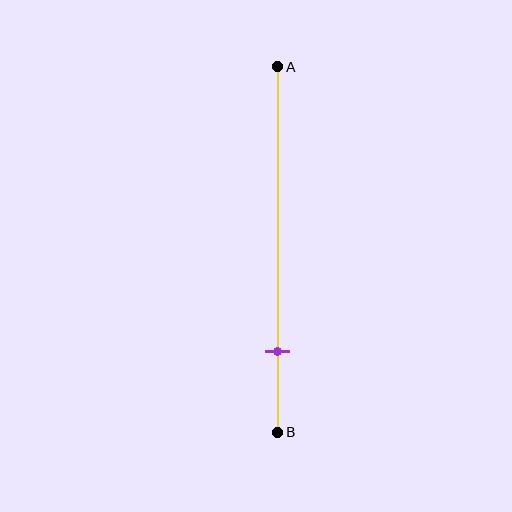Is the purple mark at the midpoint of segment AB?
No, the mark is at about 80% from A, not at the 50% midpoint.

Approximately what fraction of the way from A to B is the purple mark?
The purple mark is approximately 80% of the way from A to B.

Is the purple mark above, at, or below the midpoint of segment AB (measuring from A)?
The purple mark is below the midpoint of segment AB.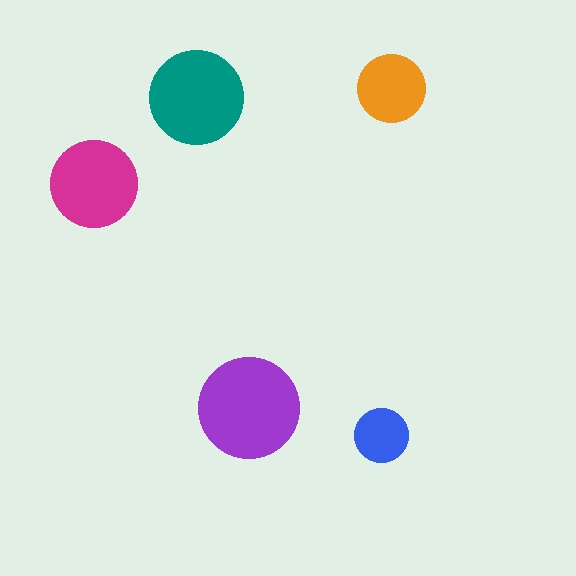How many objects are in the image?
There are 5 objects in the image.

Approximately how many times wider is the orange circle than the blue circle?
About 1.5 times wider.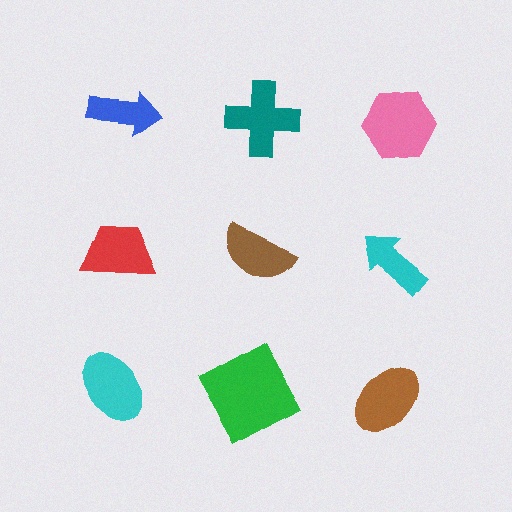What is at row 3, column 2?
A green square.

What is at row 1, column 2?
A teal cross.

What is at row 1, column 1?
A blue arrow.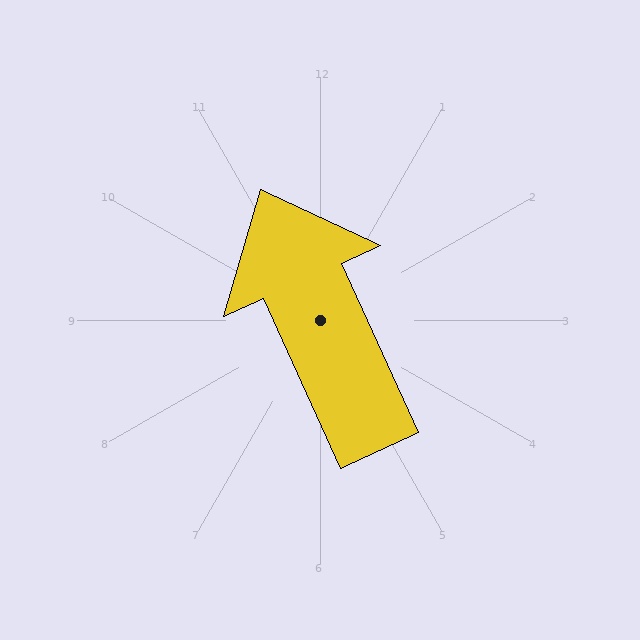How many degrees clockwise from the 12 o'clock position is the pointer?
Approximately 335 degrees.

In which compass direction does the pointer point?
Northwest.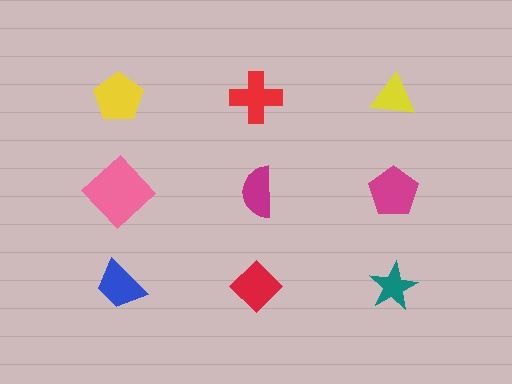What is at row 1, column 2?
A red cross.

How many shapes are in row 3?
3 shapes.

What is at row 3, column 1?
A blue trapezoid.